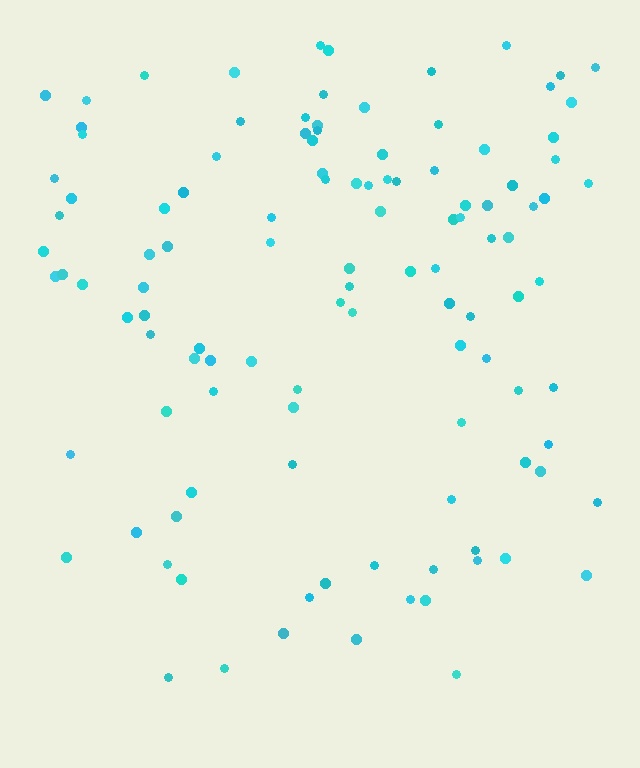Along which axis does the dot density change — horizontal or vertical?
Vertical.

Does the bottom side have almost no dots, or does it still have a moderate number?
Still a moderate number, just noticeably fewer than the top.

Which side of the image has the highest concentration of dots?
The top.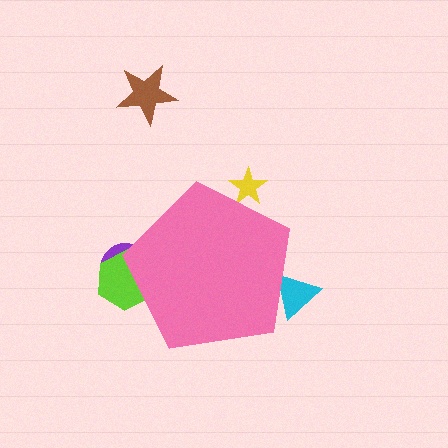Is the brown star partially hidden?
No, the brown star is fully visible.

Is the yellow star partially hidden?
Yes, the yellow star is partially hidden behind the pink pentagon.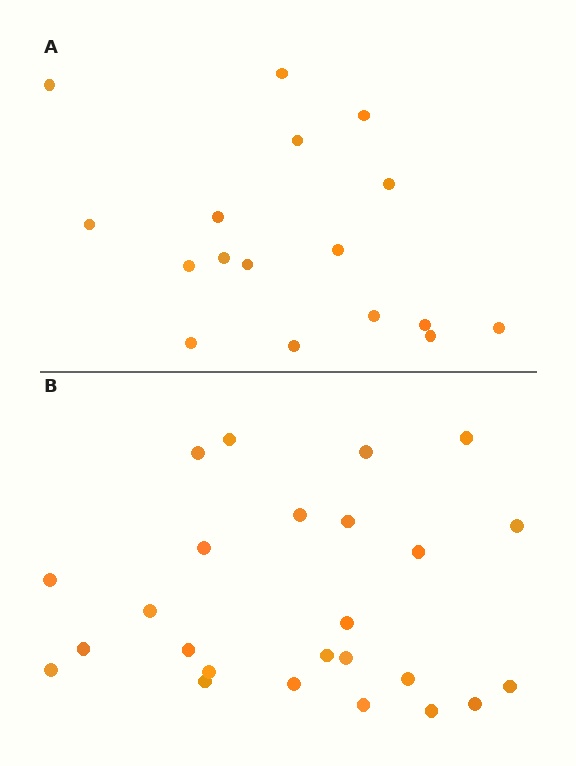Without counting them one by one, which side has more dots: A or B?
Region B (the bottom region) has more dots.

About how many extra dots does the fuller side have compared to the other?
Region B has roughly 8 or so more dots than region A.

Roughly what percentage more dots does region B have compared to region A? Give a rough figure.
About 45% more.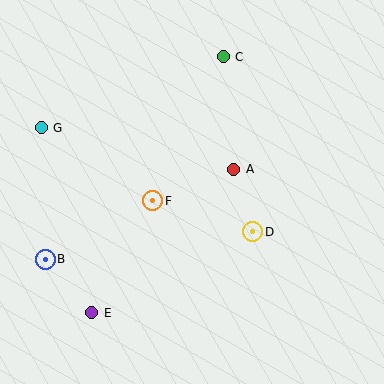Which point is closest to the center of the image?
Point F at (153, 201) is closest to the center.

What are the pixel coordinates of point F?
Point F is at (153, 201).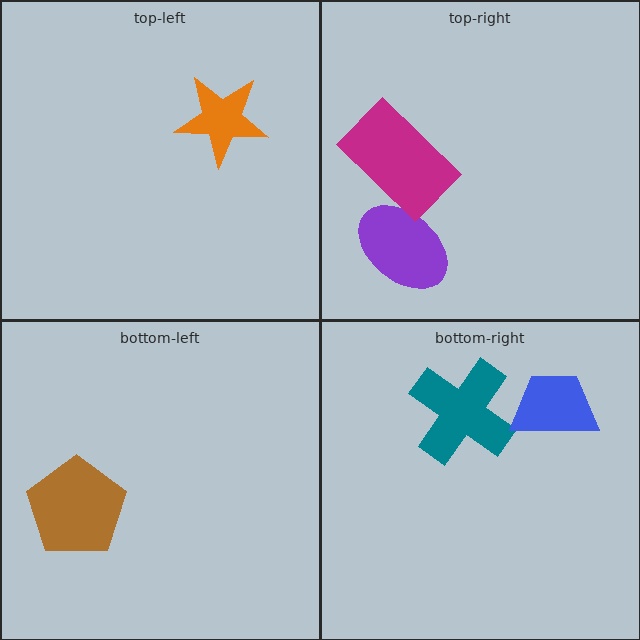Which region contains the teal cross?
The bottom-right region.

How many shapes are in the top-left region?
1.